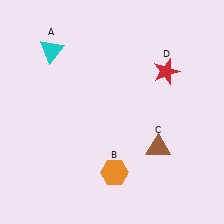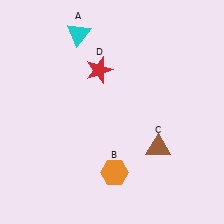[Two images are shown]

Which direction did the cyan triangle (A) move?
The cyan triangle (A) moved right.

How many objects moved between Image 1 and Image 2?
2 objects moved between the two images.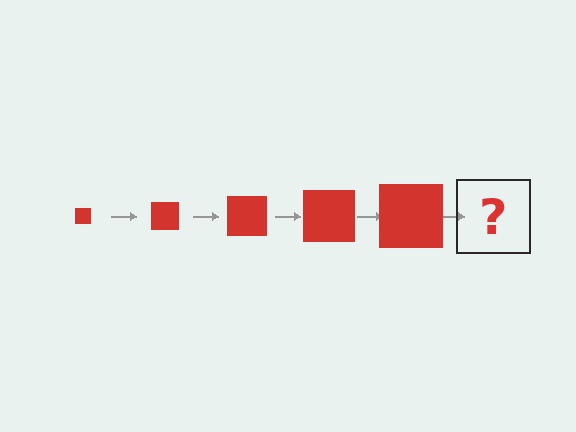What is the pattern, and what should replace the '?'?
The pattern is that the square gets progressively larger each step. The '?' should be a red square, larger than the previous one.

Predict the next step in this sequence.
The next step is a red square, larger than the previous one.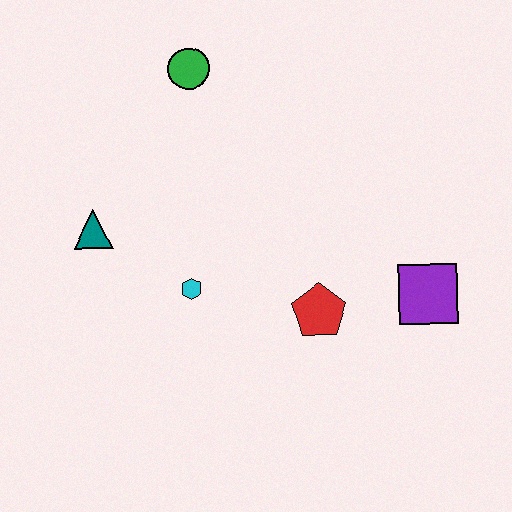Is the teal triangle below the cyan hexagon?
No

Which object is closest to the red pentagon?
The purple square is closest to the red pentagon.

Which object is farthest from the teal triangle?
The purple square is farthest from the teal triangle.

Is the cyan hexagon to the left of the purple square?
Yes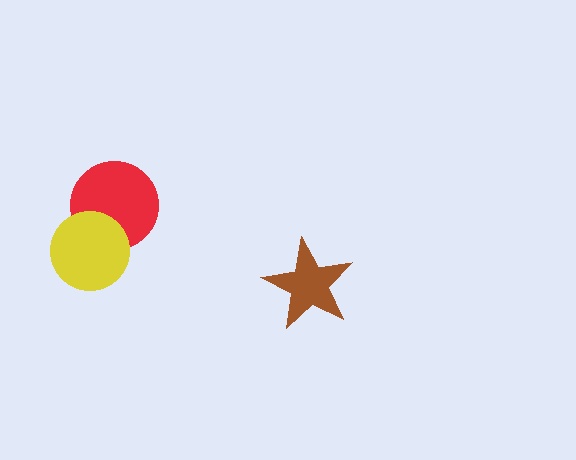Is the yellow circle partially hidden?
No, no other shape covers it.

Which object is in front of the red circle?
The yellow circle is in front of the red circle.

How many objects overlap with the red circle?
1 object overlaps with the red circle.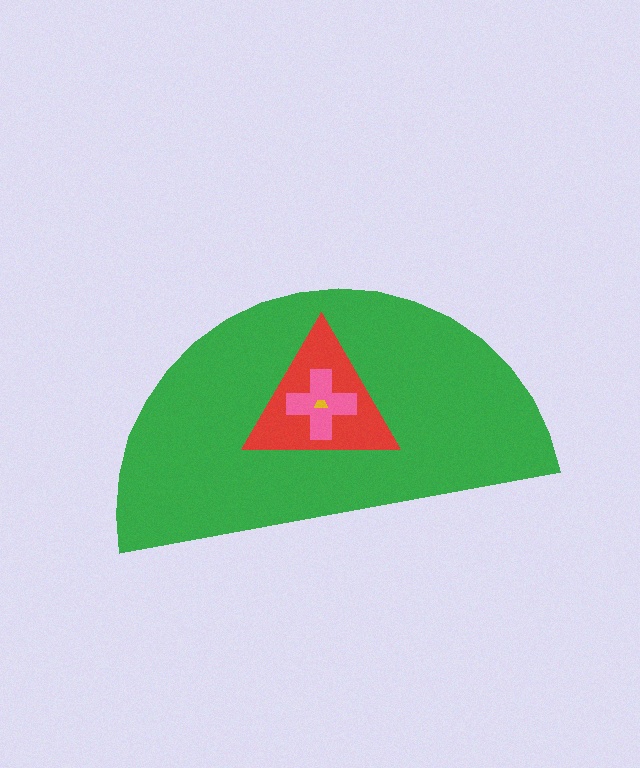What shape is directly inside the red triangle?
The pink cross.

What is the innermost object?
The yellow trapezoid.